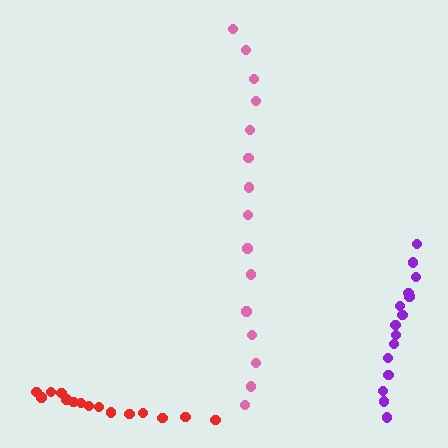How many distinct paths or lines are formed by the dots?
There are 3 distinct paths.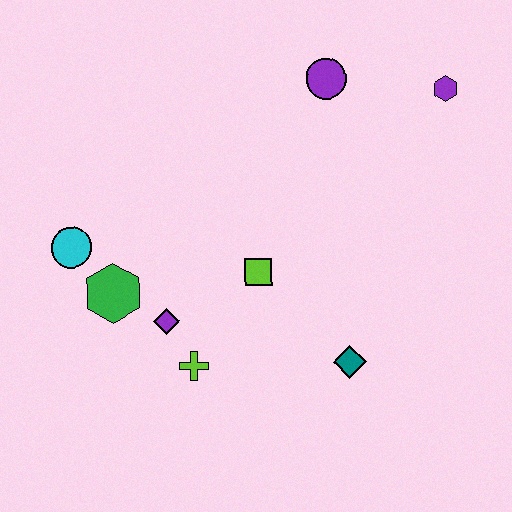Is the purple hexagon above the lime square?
Yes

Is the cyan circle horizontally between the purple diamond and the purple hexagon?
No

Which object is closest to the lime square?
The purple diamond is closest to the lime square.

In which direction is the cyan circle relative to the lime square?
The cyan circle is to the left of the lime square.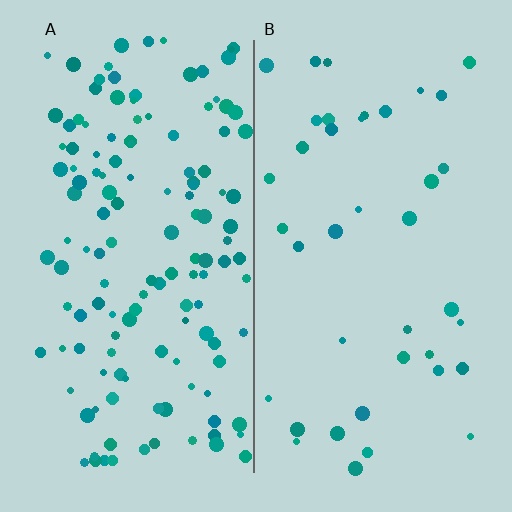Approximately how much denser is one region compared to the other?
Approximately 3.5× — region A over region B.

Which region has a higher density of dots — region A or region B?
A (the left).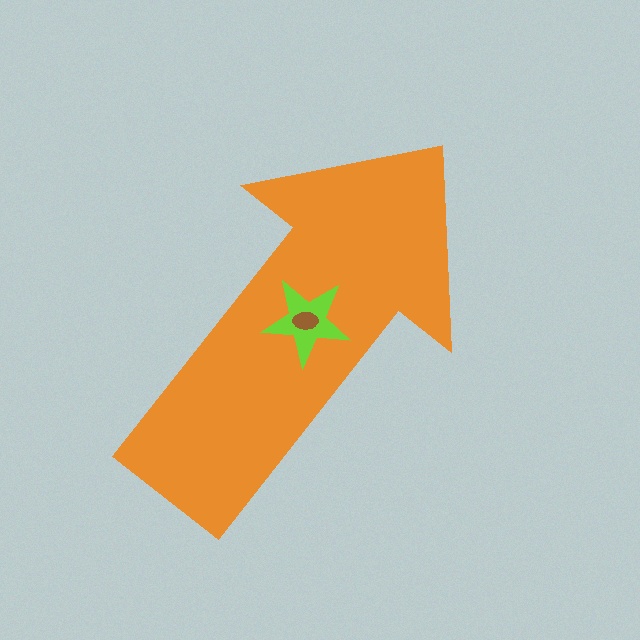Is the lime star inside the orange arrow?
Yes.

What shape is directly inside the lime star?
The brown ellipse.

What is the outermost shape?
The orange arrow.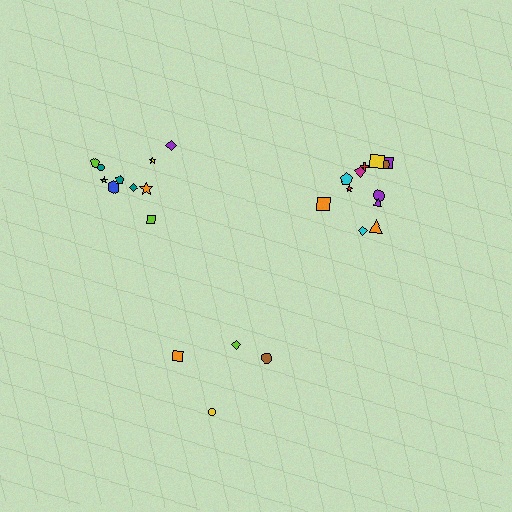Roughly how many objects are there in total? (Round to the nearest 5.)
Roughly 25 objects in total.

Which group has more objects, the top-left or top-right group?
The top-right group.